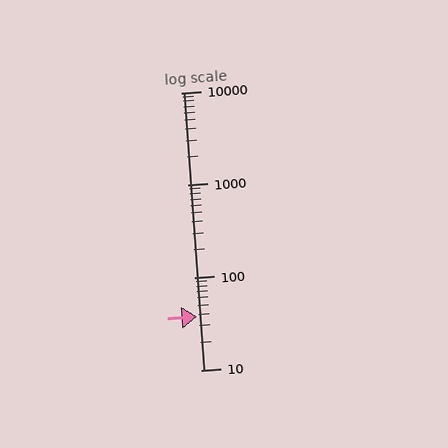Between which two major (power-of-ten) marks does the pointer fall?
The pointer is between 10 and 100.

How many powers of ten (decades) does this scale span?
The scale spans 3 decades, from 10 to 10000.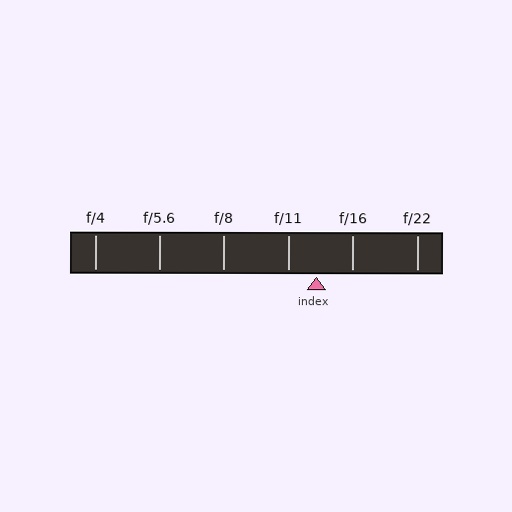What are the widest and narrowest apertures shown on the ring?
The widest aperture shown is f/4 and the narrowest is f/22.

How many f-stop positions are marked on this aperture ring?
There are 6 f-stop positions marked.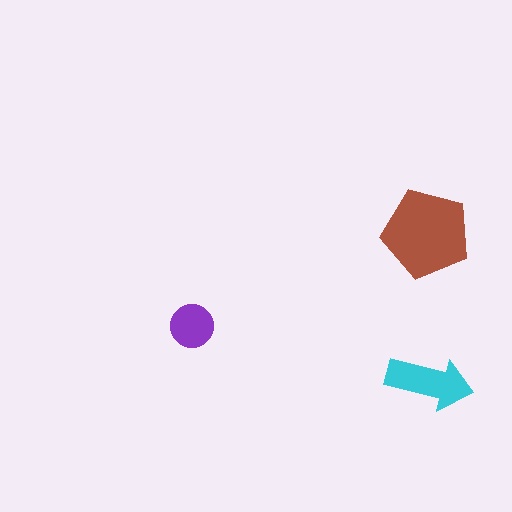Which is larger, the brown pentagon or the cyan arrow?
The brown pentagon.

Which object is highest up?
The brown pentagon is topmost.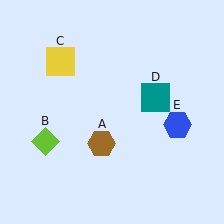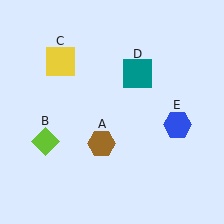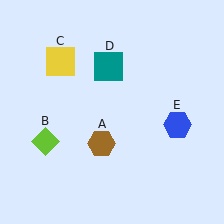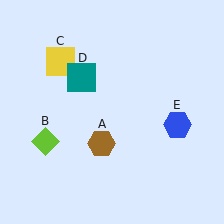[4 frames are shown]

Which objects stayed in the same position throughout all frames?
Brown hexagon (object A) and lime diamond (object B) and yellow square (object C) and blue hexagon (object E) remained stationary.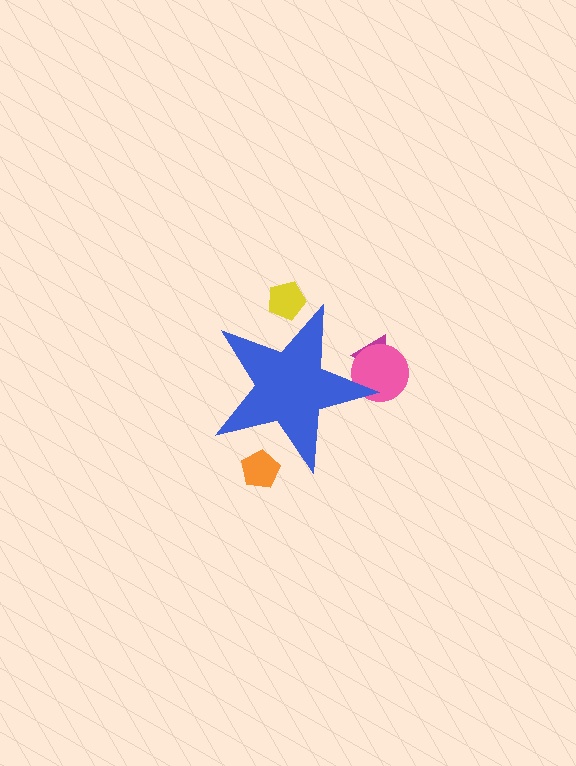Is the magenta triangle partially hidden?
Yes, the magenta triangle is partially hidden behind the blue star.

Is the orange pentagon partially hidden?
Yes, the orange pentagon is partially hidden behind the blue star.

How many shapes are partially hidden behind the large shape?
4 shapes are partially hidden.